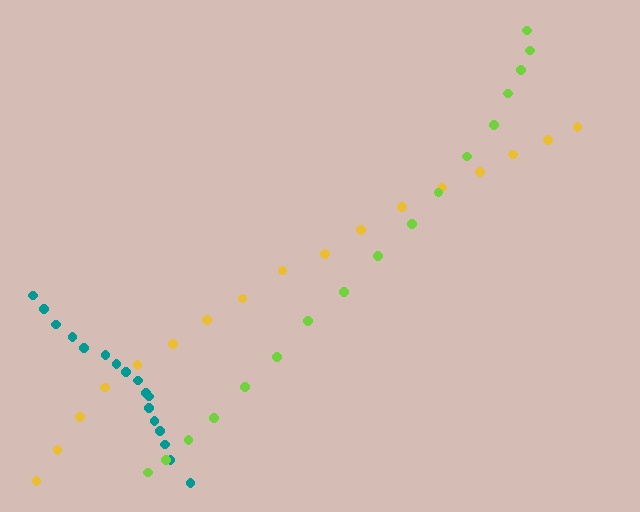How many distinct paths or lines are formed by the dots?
There are 3 distinct paths.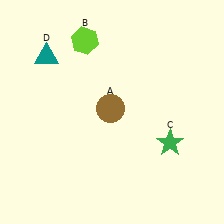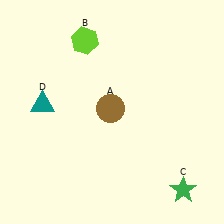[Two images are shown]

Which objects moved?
The objects that moved are: the green star (C), the teal triangle (D).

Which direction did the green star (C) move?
The green star (C) moved down.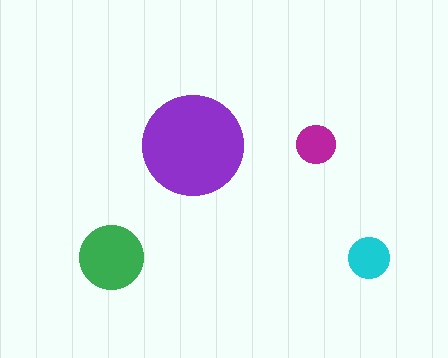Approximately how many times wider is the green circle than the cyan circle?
About 1.5 times wider.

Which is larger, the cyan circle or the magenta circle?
The cyan one.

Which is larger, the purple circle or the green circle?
The purple one.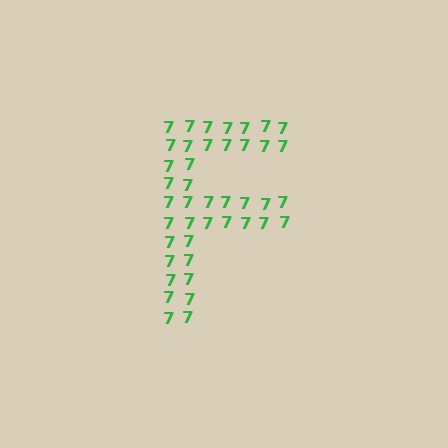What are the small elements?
The small elements are digit 7's.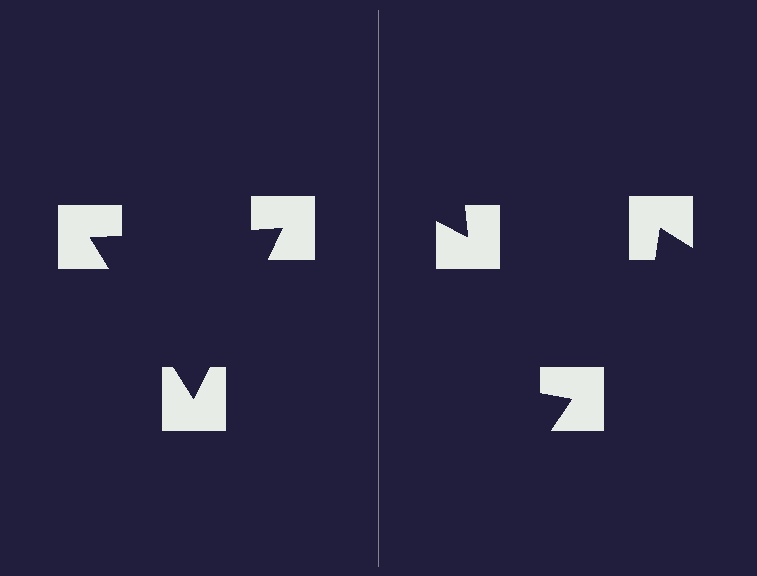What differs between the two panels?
The notched squares are positioned identically on both sides; only the wedge orientations differ. On the left they align to a triangle; on the right they are misaligned.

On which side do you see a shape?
An illusory triangle appears on the left side. On the right side the wedge cuts are rotated, so no coherent shape forms.